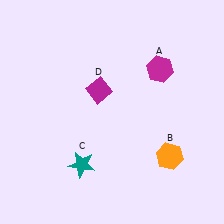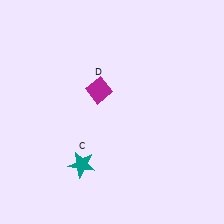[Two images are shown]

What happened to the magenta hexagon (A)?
The magenta hexagon (A) was removed in Image 2. It was in the top-right area of Image 1.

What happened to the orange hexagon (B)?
The orange hexagon (B) was removed in Image 2. It was in the bottom-right area of Image 1.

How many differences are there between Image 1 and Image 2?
There are 2 differences between the two images.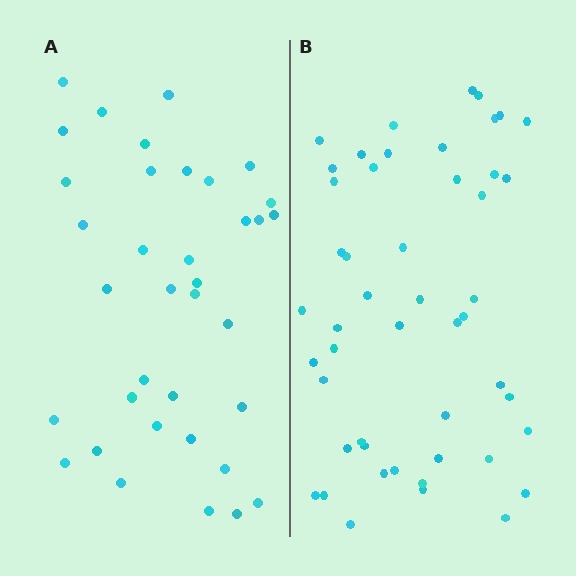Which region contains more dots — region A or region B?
Region B (the right region) has more dots.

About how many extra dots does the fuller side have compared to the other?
Region B has approximately 15 more dots than region A.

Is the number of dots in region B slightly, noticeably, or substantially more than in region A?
Region B has noticeably more, but not dramatically so. The ratio is roughly 1.4 to 1.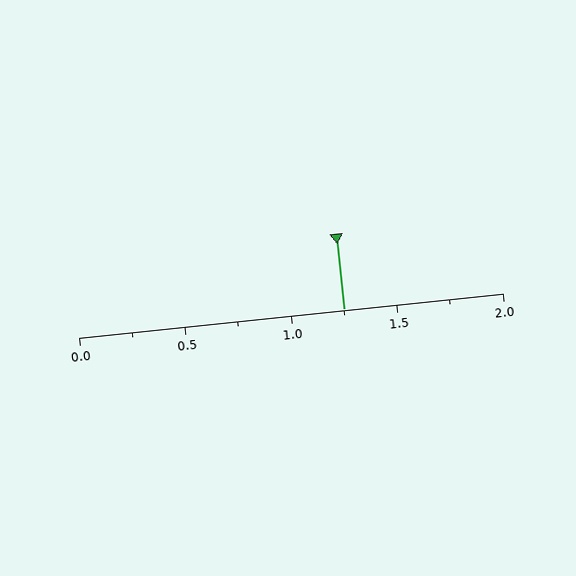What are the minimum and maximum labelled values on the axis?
The axis runs from 0.0 to 2.0.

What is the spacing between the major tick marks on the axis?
The major ticks are spaced 0.5 apart.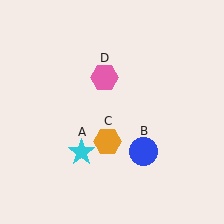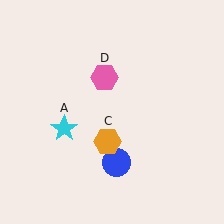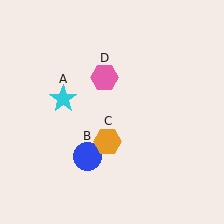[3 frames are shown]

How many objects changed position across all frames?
2 objects changed position: cyan star (object A), blue circle (object B).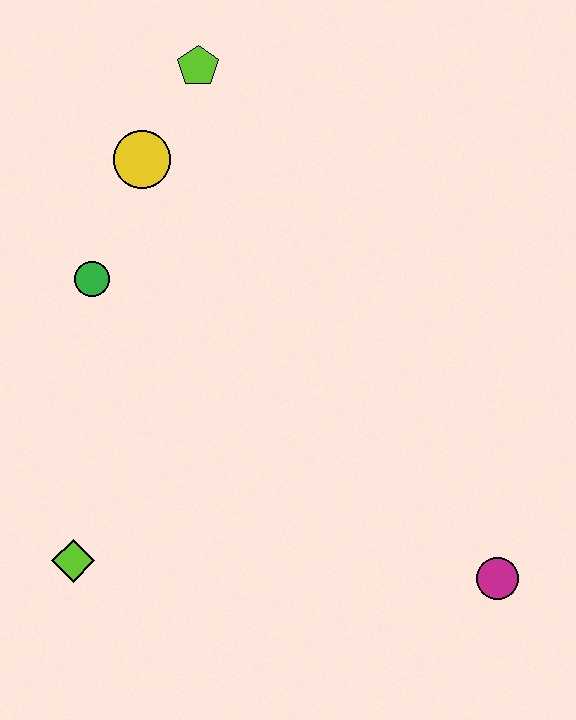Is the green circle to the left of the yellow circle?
Yes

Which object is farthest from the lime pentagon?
The magenta circle is farthest from the lime pentagon.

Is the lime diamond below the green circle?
Yes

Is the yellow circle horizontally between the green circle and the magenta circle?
Yes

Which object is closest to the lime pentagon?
The yellow circle is closest to the lime pentagon.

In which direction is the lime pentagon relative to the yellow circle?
The lime pentagon is above the yellow circle.